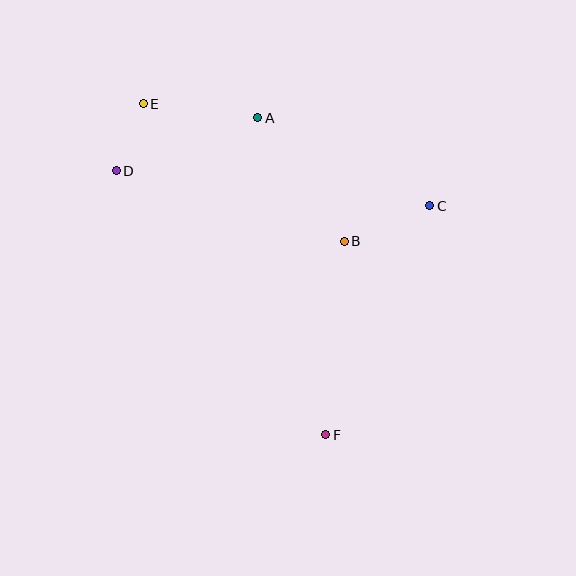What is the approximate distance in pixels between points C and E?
The distance between C and E is approximately 304 pixels.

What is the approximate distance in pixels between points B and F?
The distance between B and F is approximately 194 pixels.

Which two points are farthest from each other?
Points E and F are farthest from each other.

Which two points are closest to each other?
Points D and E are closest to each other.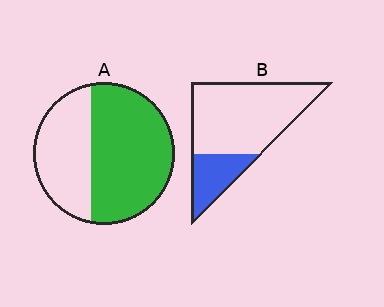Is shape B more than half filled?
No.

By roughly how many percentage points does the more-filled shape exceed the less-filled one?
By roughly 35 percentage points (A over B).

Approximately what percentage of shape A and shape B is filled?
A is approximately 60% and B is approximately 25%.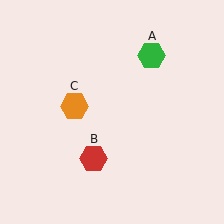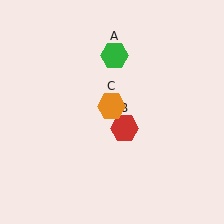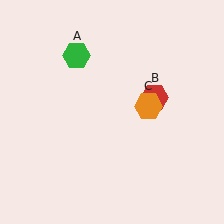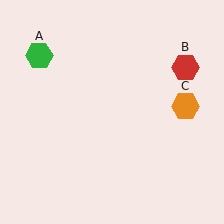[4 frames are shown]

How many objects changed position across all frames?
3 objects changed position: green hexagon (object A), red hexagon (object B), orange hexagon (object C).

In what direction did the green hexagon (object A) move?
The green hexagon (object A) moved left.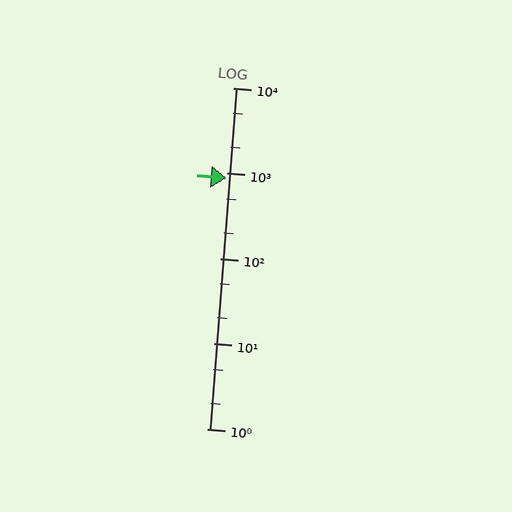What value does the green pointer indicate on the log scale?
The pointer indicates approximately 880.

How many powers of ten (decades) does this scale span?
The scale spans 4 decades, from 1 to 10000.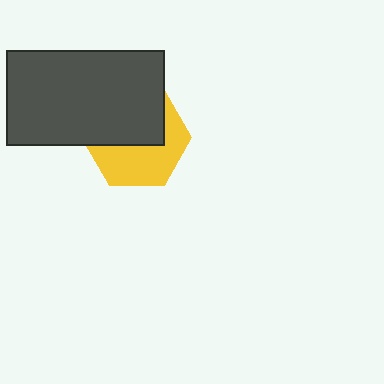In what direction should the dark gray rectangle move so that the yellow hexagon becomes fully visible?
The dark gray rectangle should move up. That is the shortest direction to clear the overlap and leave the yellow hexagon fully visible.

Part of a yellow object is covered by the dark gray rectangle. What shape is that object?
It is a hexagon.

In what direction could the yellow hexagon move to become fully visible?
The yellow hexagon could move down. That would shift it out from behind the dark gray rectangle entirely.